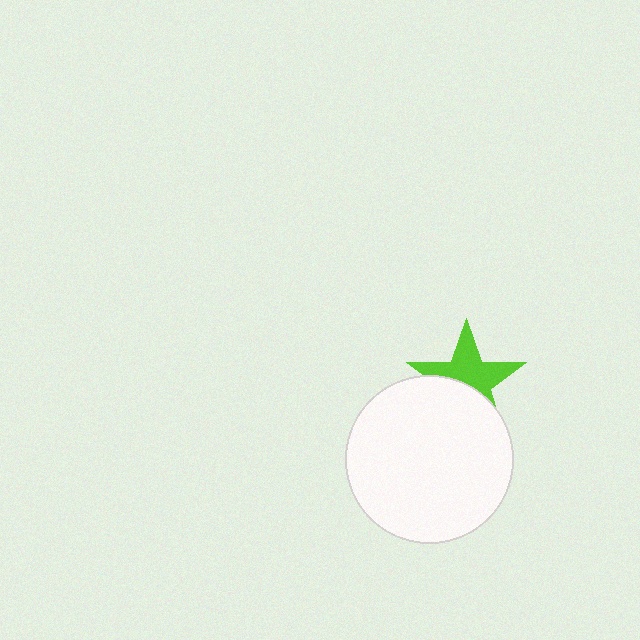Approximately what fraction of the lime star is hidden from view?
Roughly 43% of the lime star is hidden behind the white circle.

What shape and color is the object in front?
The object in front is a white circle.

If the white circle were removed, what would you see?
You would see the complete lime star.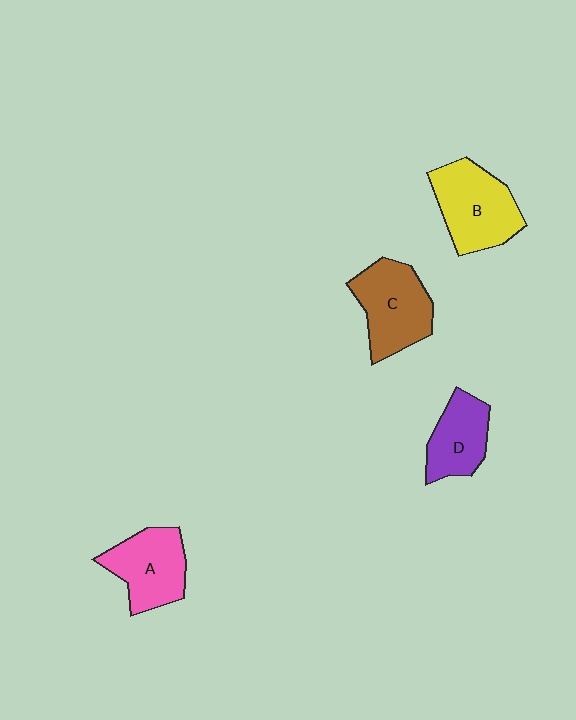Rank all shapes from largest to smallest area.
From largest to smallest: B (yellow), C (brown), A (pink), D (purple).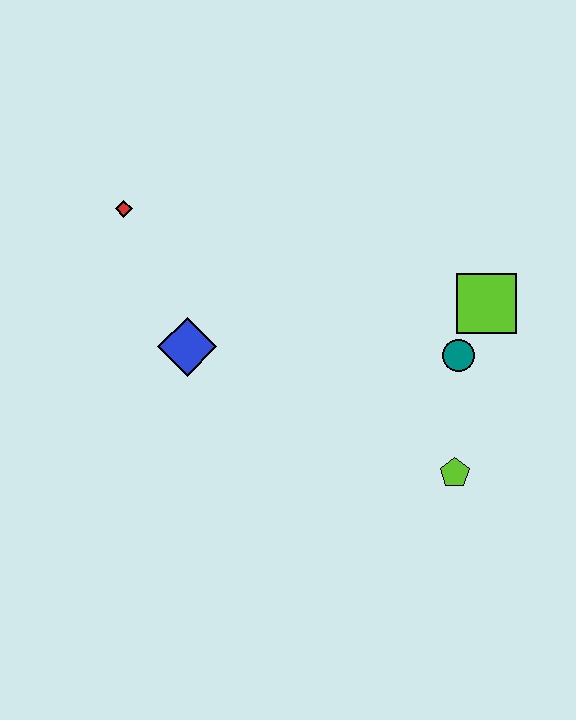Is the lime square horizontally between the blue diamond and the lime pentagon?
No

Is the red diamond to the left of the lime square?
Yes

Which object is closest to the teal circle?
The lime square is closest to the teal circle.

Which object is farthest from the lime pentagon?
The red diamond is farthest from the lime pentagon.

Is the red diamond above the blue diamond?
Yes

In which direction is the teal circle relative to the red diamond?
The teal circle is to the right of the red diamond.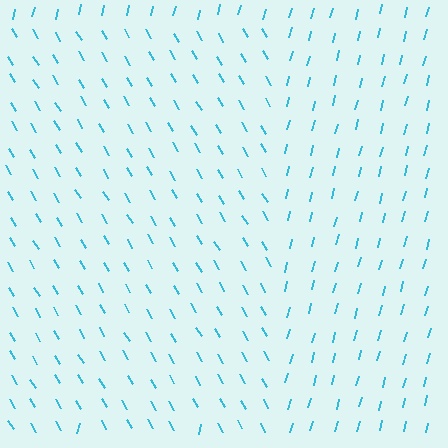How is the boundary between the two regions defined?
The boundary is defined purely by a change in line orientation (approximately 45 degrees difference). All lines are the same color and thickness.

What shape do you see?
I see a rectangle.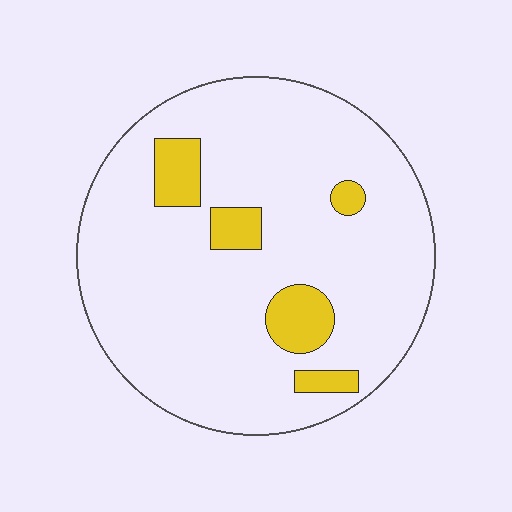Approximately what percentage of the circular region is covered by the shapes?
Approximately 10%.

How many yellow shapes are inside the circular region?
5.